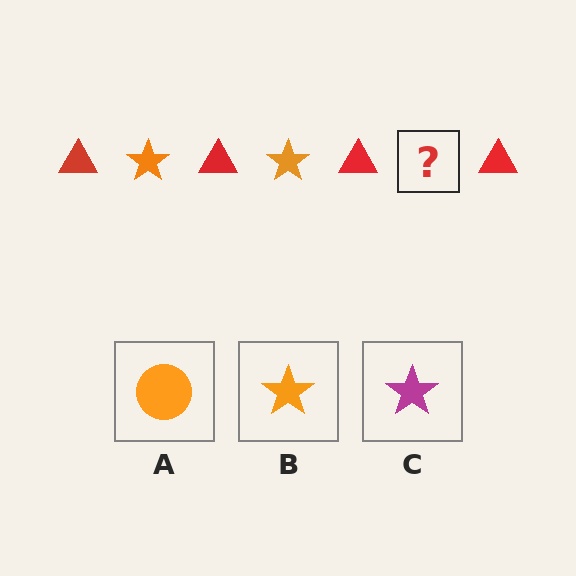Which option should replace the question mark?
Option B.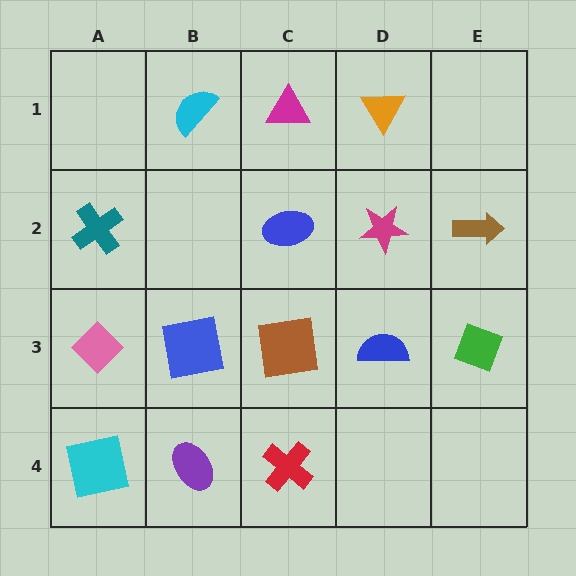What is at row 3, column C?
A brown square.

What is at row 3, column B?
A blue square.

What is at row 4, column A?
A cyan square.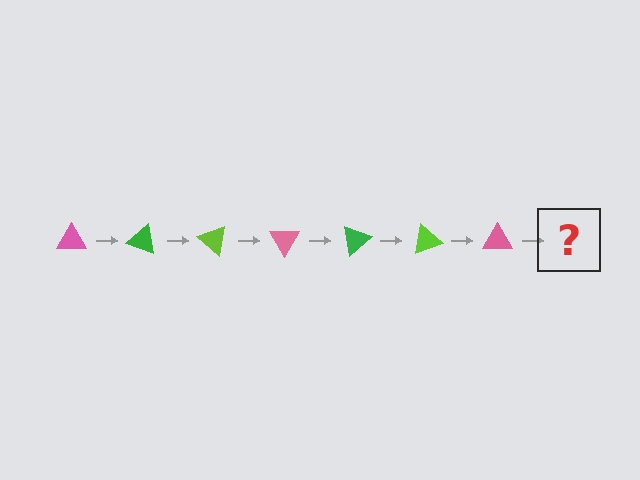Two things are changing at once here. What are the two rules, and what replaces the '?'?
The two rules are that it rotates 20 degrees each step and the color cycles through pink, green, and lime. The '?' should be a green triangle, rotated 140 degrees from the start.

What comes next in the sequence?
The next element should be a green triangle, rotated 140 degrees from the start.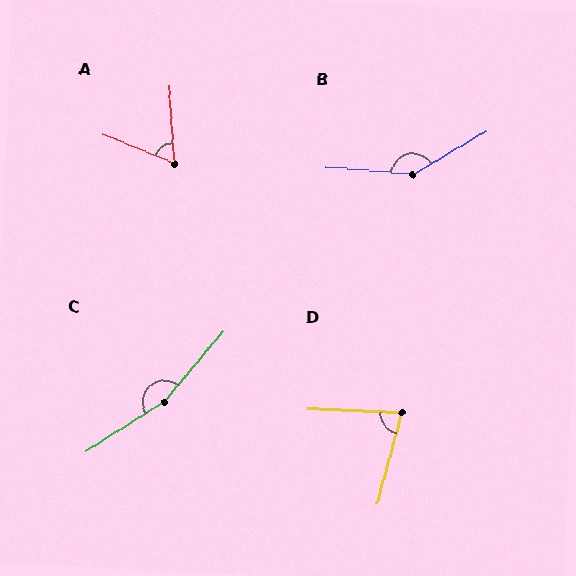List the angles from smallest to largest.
A (64°), D (77°), B (144°), C (162°).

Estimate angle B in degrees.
Approximately 144 degrees.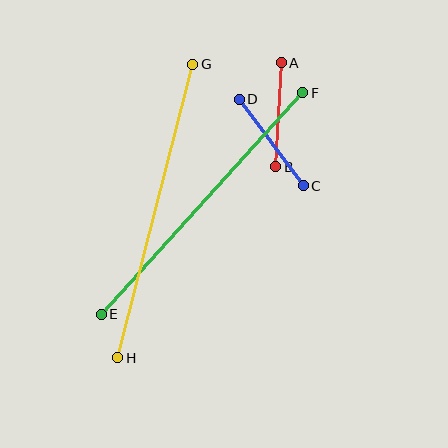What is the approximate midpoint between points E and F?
The midpoint is at approximately (202, 204) pixels.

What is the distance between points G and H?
The distance is approximately 303 pixels.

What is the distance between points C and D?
The distance is approximately 108 pixels.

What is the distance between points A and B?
The distance is approximately 104 pixels.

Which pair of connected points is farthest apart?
Points G and H are farthest apart.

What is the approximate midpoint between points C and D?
The midpoint is at approximately (271, 143) pixels.